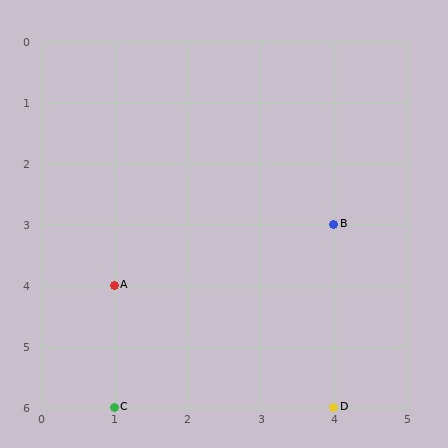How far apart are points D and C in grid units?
Points D and C are 3 columns apart.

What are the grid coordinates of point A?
Point A is at grid coordinates (1, 4).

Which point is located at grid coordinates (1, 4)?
Point A is at (1, 4).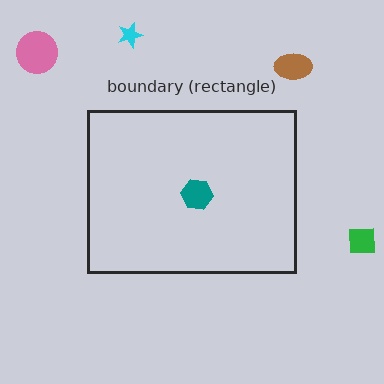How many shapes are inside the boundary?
1 inside, 4 outside.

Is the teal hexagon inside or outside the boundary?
Inside.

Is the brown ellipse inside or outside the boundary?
Outside.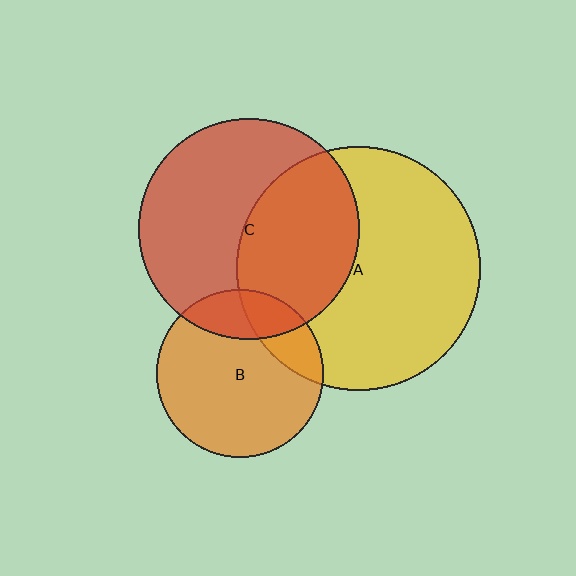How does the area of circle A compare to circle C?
Approximately 1.2 times.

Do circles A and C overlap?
Yes.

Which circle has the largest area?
Circle A (yellow).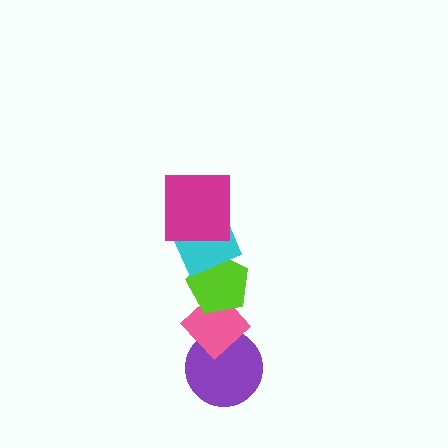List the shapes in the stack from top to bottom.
From top to bottom: the magenta square, the cyan square, the lime pentagon, the pink diamond, the purple circle.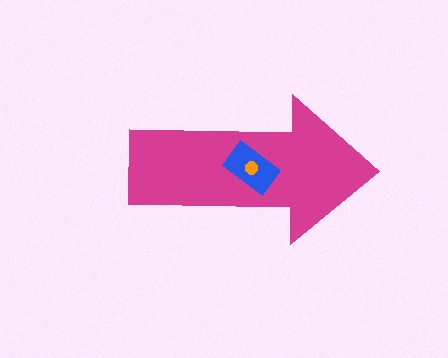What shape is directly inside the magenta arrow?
The blue rectangle.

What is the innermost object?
The orange circle.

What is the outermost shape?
The magenta arrow.